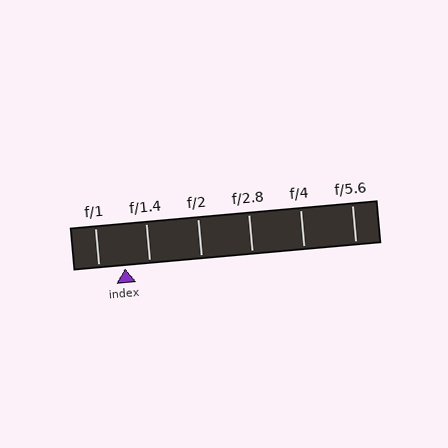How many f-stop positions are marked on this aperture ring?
There are 6 f-stop positions marked.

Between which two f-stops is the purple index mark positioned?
The index mark is between f/1 and f/1.4.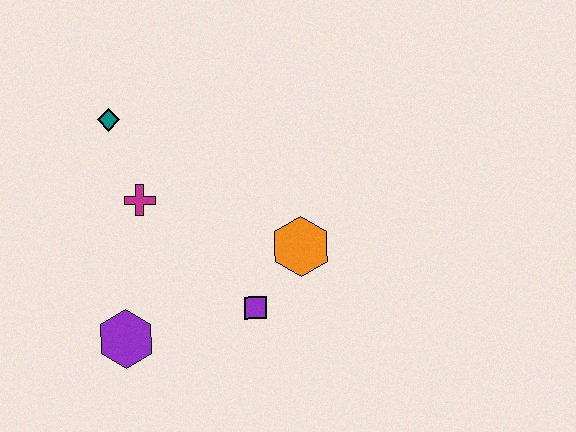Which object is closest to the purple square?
The orange hexagon is closest to the purple square.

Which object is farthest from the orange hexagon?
The teal diamond is farthest from the orange hexagon.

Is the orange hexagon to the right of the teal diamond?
Yes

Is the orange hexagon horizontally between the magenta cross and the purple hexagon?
No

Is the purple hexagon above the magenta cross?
No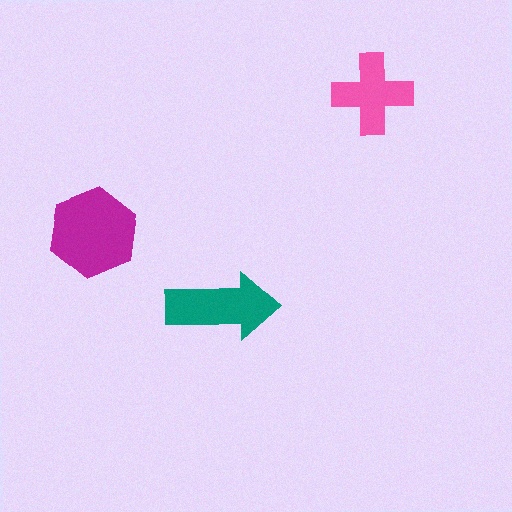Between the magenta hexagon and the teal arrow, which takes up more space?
The magenta hexagon.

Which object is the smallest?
The pink cross.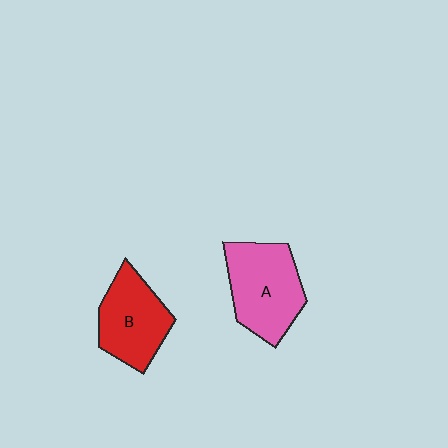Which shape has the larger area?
Shape A (pink).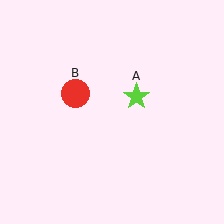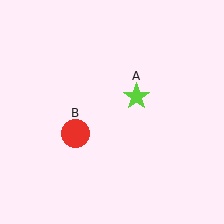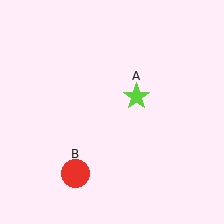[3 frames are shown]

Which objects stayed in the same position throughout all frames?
Lime star (object A) remained stationary.